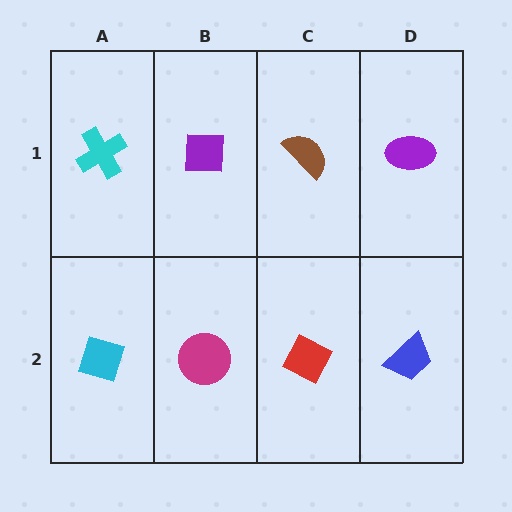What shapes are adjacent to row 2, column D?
A purple ellipse (row 1, column D), a red diamond (row 2, column C).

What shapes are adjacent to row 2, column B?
A purple square (row 1, column B), a cyan diamond (row 2, column A), a red diamond (row 2, column C).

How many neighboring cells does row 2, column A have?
2.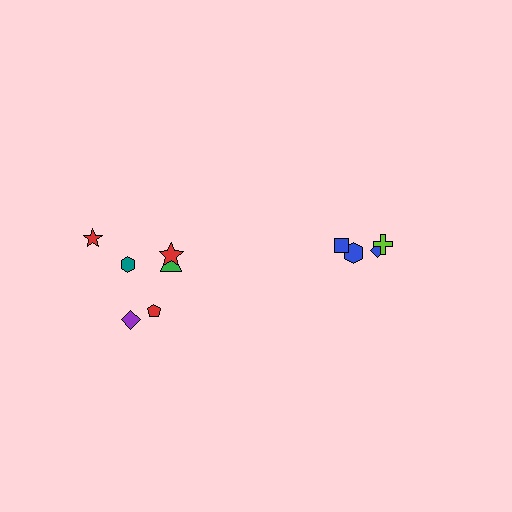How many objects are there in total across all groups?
There are 10 objects.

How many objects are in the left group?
There are 6 objects.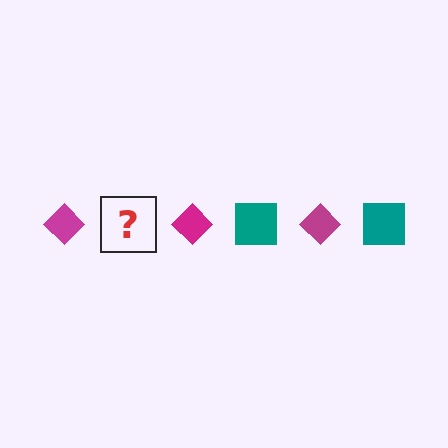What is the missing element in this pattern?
The missing element is a teal square.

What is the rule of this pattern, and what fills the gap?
The rule is that the pattern alternates between magenta diamond and teal square. The gap should be filled with a teal square.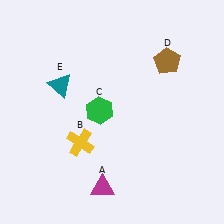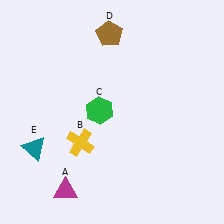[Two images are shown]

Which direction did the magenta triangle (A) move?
The magenta triangle (A) moved left.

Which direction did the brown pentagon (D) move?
The brown pentagon (D) moved left.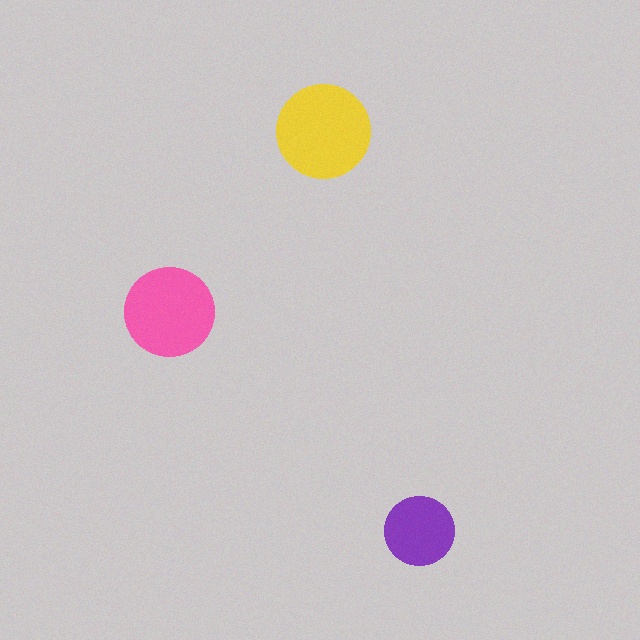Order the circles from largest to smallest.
the yellow one, the pink one, the purple one.